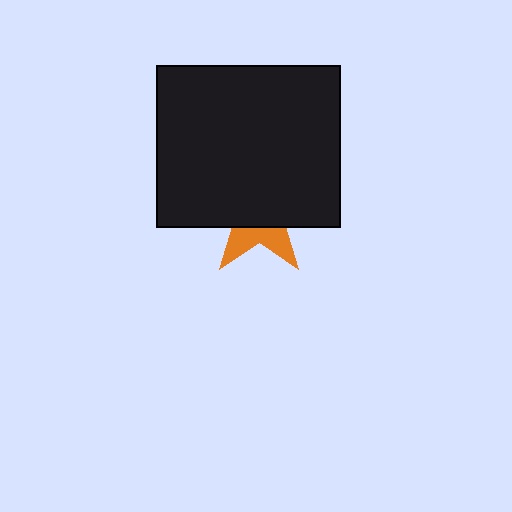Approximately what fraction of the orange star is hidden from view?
Roughly 68% of the orange star is hidden behind the black rectangle.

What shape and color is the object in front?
The object in front is a black rectangle.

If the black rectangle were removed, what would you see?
You would see the complete orange star.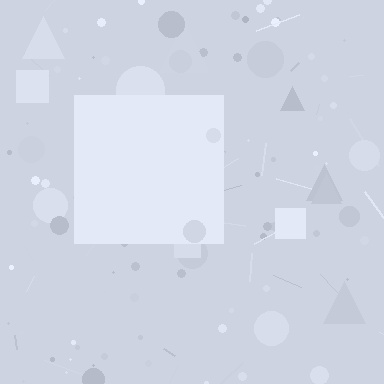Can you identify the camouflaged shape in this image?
The camouflaged shape is a square.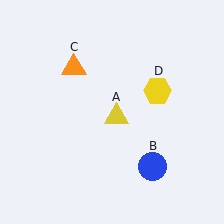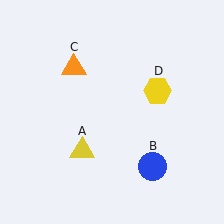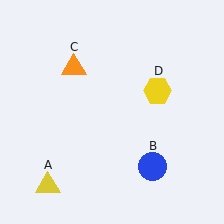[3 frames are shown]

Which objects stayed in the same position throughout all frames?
Blue circle (object B) and orange triangle (object C) and yellow hexagon (object D) remained stationary.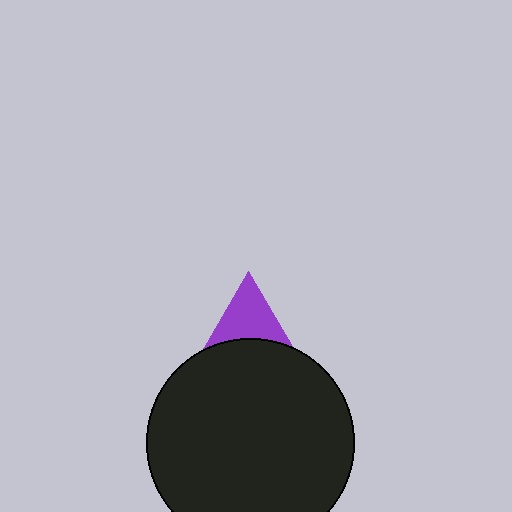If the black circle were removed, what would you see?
You would see the complete purple triangle.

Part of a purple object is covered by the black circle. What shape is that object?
It is a triangle.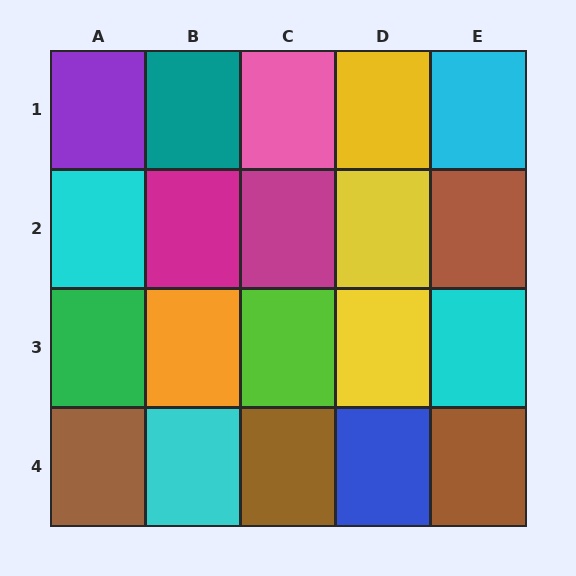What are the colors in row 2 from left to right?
Cyan, magenta, magenta, yellow, brown.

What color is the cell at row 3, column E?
Cyan.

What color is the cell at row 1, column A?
Purple.